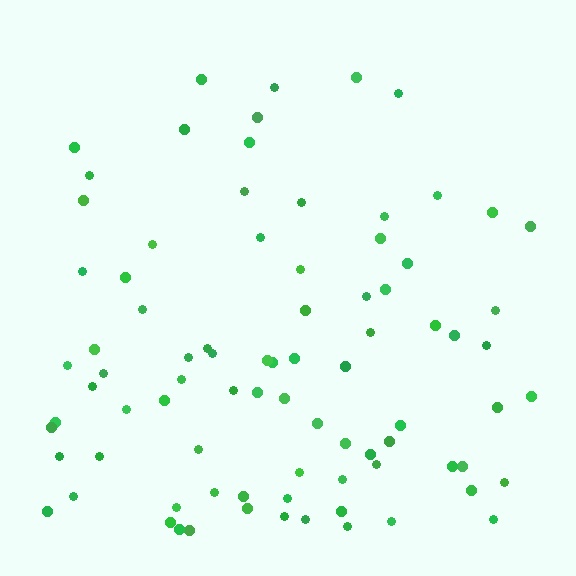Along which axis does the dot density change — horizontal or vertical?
Vertical.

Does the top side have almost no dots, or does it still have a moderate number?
Still a moderate number, just noticeably fewer than the bottom.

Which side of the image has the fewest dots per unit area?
The top.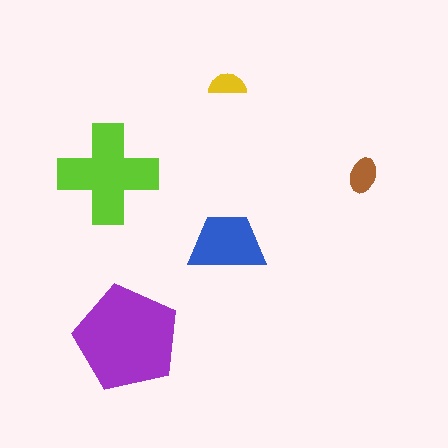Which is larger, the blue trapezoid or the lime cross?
The lime cross.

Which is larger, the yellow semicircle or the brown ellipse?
The brown ellipse.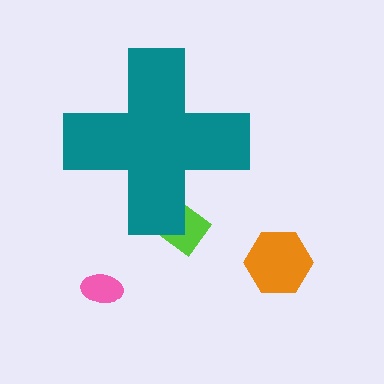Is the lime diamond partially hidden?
Yes, the lime diamond is partially hidden behind the teal cross.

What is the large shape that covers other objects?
A teal cross.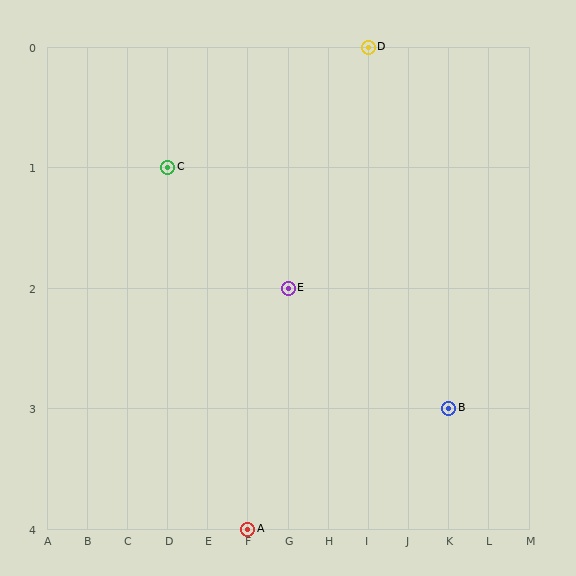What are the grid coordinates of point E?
Point E is at grid coordinates (G, 2).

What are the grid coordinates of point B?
Point B is at grid coordinates (K, 3).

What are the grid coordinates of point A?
Point A is at grid coordinates (F, 4).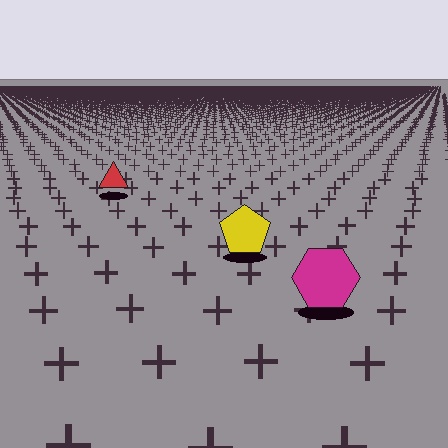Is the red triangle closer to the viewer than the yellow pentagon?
No. The yellow pentagon is closer — you can tell from the texture gradient: the ground texture is coarser near it.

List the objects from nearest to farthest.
From nearest to farthest: the magenta hexagon, the yellow pentagon, the red triangle.